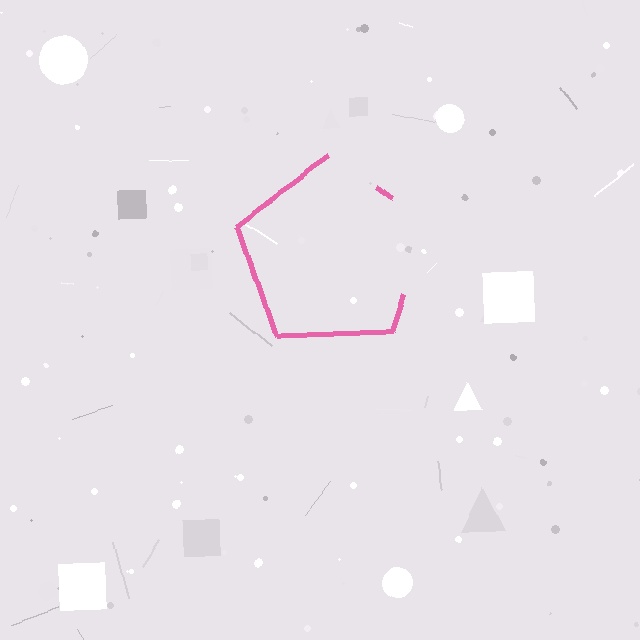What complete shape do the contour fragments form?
The contour fragments form a pentagon.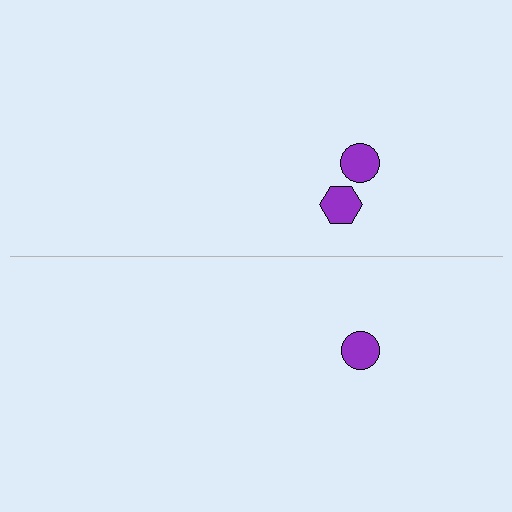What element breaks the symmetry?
A purple hexagon is missing from the bottom side.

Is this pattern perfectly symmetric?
No, the pattern is not perfectly symmetric. A purple hexagon is missing from the bottom side.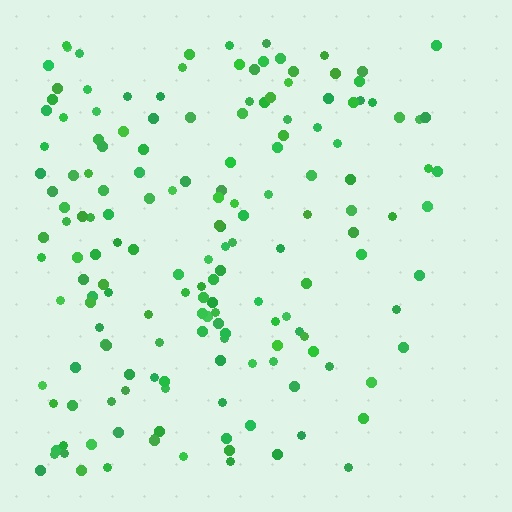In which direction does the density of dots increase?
From right to left, with the left side densest.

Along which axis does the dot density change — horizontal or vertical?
Horizontal.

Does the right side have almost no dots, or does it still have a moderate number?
Still a moderate number, just noticeably fewer than the left.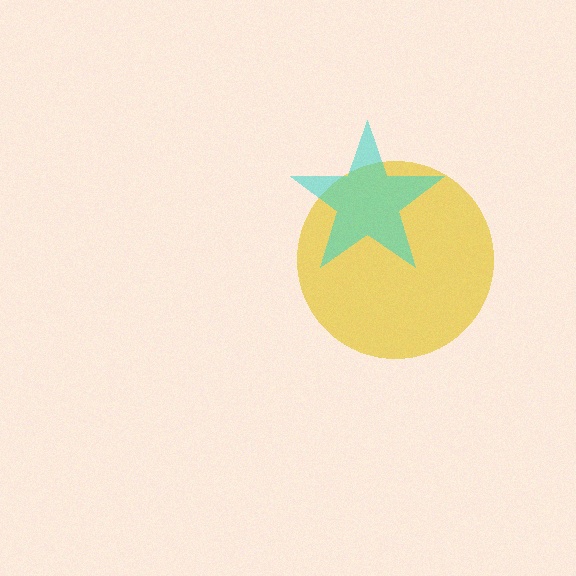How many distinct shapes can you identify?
There are 2 distinct shapes: a yellow circle, a cyan star.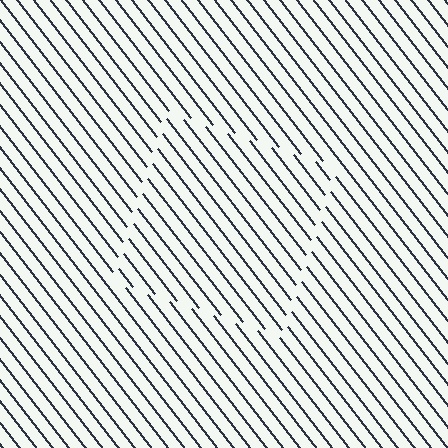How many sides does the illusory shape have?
4 sides — the line-ends trace a square.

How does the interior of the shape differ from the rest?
The interior of the shape contains the same grating, shifted by half a period — the contour is defined by the phase discontinuity where line-ends from the inner and outer gratings abut.